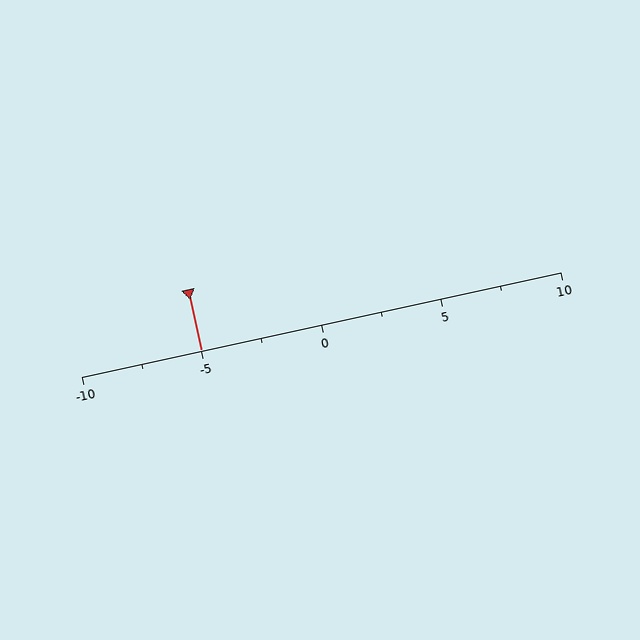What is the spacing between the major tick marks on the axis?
The major ticks are spaced 5 apart.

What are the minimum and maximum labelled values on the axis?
The axis runs from -10 to 10.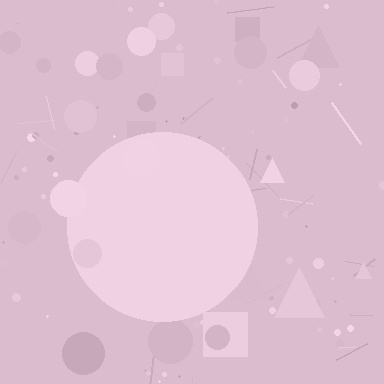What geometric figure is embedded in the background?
A circle is embedded in the background.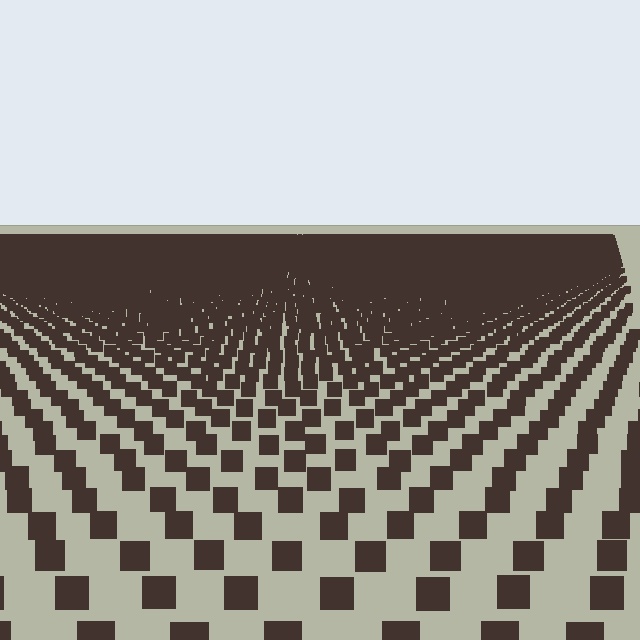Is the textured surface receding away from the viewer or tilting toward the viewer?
The surface is receding away from the viewer. Texture elements get smaller and denser toward the top.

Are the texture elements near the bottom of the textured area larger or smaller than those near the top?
Larger. Near the bottom, elements are closer to the viewer and appear at a bigger on-screen size.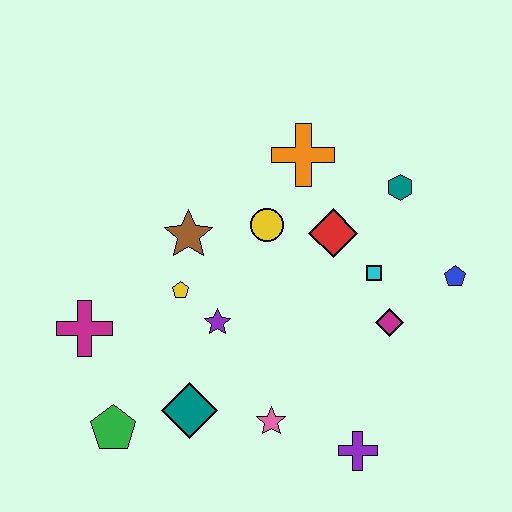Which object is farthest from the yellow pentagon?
The blue pentagon is farthest from the yellow pentagon.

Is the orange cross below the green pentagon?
No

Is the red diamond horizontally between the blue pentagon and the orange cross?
Yes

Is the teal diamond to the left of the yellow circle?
Yes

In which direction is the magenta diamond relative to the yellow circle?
The magenta diamond is to the right of the yellow circle.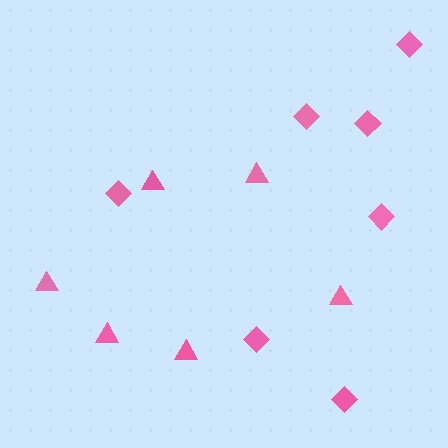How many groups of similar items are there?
There are 2 groups: one group of diamonds (7) and one group of triangles (6).